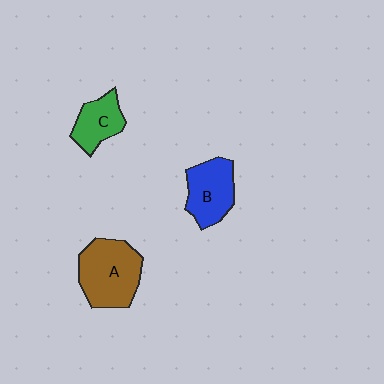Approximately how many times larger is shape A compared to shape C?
Approximately 1.8 times.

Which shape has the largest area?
Shape A (brown).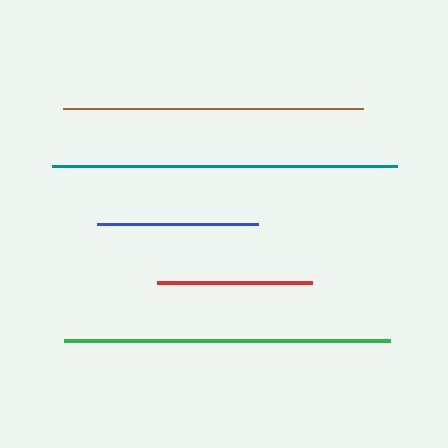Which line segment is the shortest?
The red line is the shortest at approximately 156 pixels.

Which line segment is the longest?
The teal line is the longest at approximately 345 pixels.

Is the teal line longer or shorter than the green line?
The teal line is longer than the green line.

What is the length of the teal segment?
The teal segment is approximately 345 pixels long.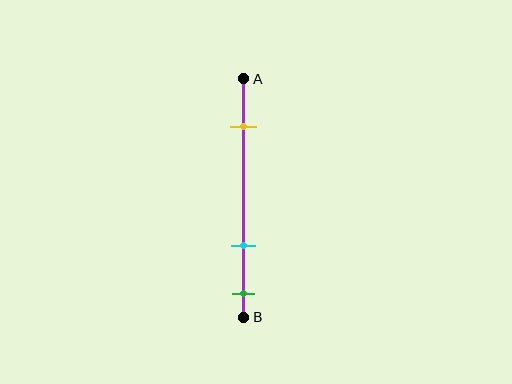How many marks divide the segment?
There are 3 marks dividing the segment.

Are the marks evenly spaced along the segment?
No, the marks are not evenly spaced.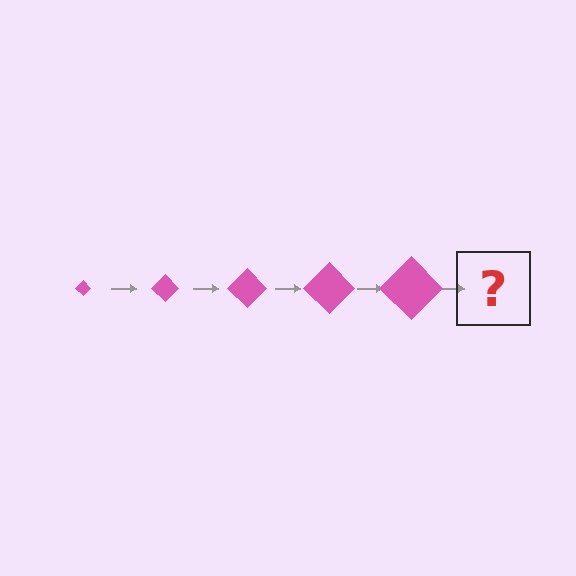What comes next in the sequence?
The next element should be a pink diamond, larger than the previous one.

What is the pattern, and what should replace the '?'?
The pattern is that the diamond gets progressively larger each step. The '?' should be a pink diamond, larger than the previous one.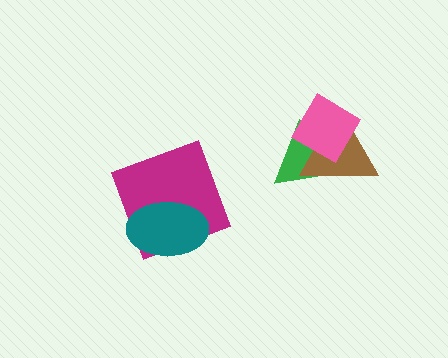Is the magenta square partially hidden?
Yes, it is partially covered by another shape.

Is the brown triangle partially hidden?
Yes, it is partially covered by another shape.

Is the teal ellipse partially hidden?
No, no other shape covers it.